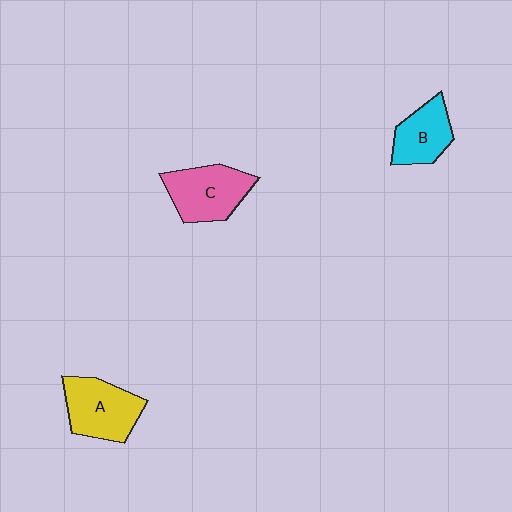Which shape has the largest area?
Shape A (yellow).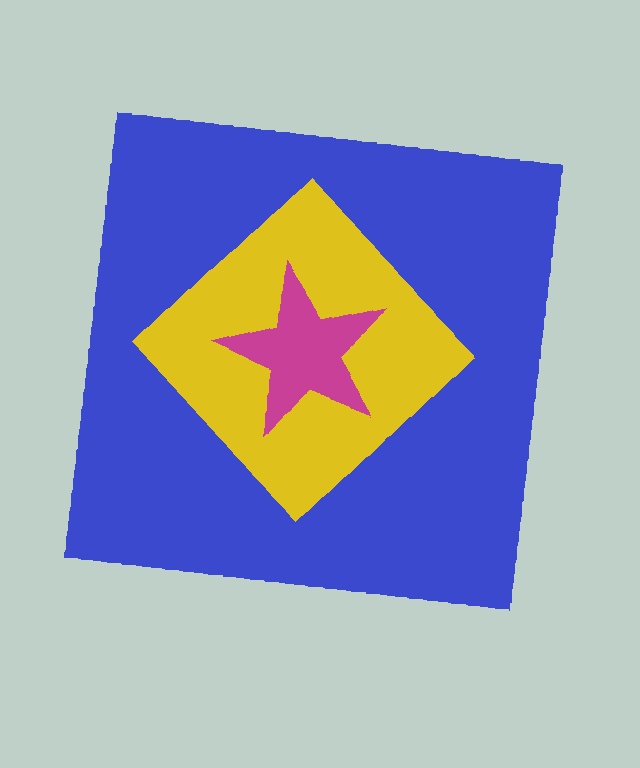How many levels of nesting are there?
3.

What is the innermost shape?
The magenta star.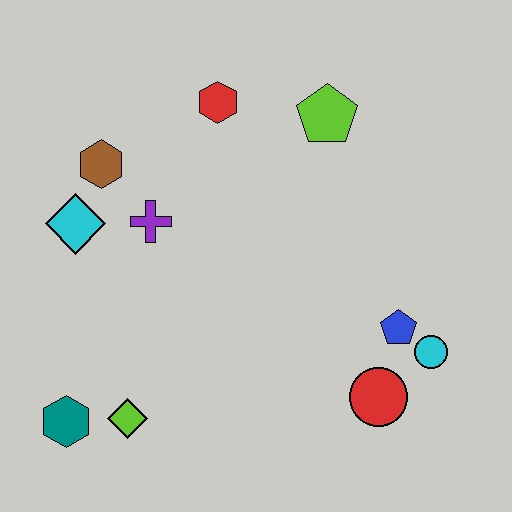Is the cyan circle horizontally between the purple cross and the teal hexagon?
No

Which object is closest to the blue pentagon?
The cyan circle is closest to the blue pentagon.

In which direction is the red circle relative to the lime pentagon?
The red circle is below the lime pentagon.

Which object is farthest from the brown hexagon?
The cyan circle is farthest from the brown hexagon.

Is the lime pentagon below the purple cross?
No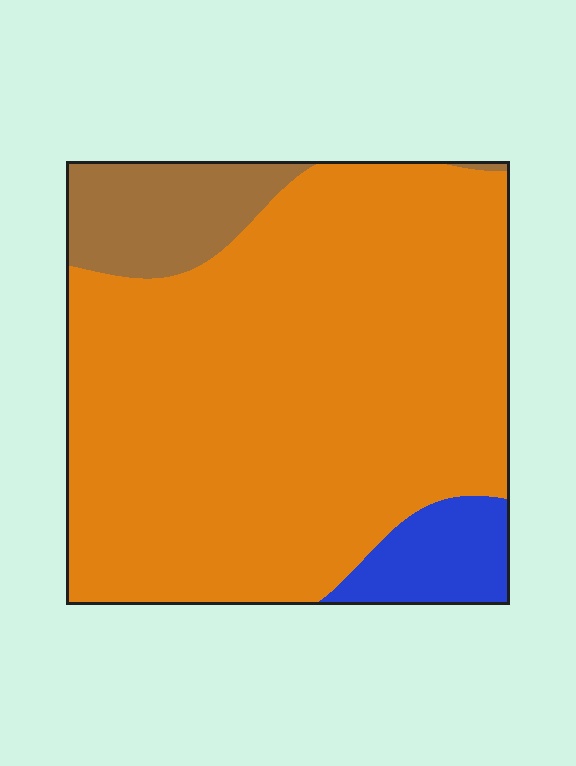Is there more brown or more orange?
Orange.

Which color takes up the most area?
Orange, at roughly 80%.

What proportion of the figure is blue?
Blue takes up about one tenth (1/10) of the figure.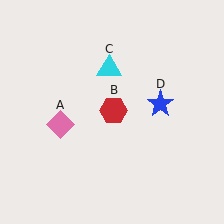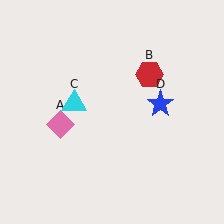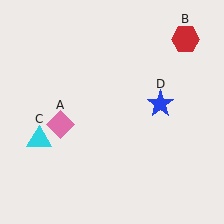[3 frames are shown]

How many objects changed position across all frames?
2 objects changed position: red hexagon (object B), cyan triangle (object C).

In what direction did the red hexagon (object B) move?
The red hexagon (object B) moved up and to the right.